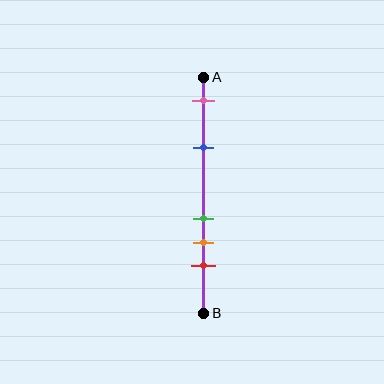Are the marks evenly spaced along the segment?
No, the marks are not evenly spaced.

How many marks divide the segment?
There are 5 marks dividing the segment.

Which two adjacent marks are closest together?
The green and orange marks are the closest adjacent pair.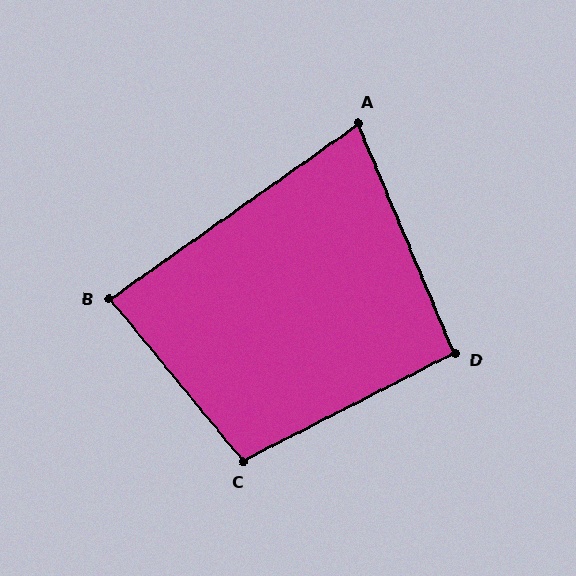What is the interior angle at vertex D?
Approximately 94 degrees (approximately right).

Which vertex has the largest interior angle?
C, at approximately 102 degrees.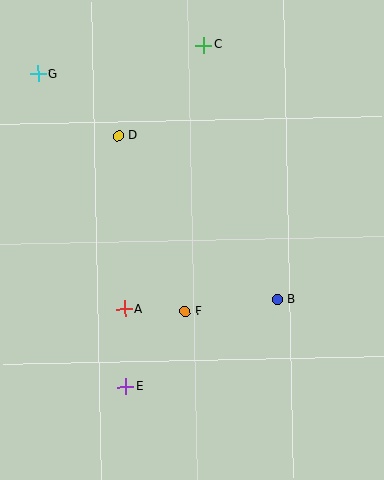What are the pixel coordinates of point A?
Point A is at (125, 309).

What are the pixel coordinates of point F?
Point F is at (185, 312).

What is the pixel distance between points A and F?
The distance between A and F is 61 pixels.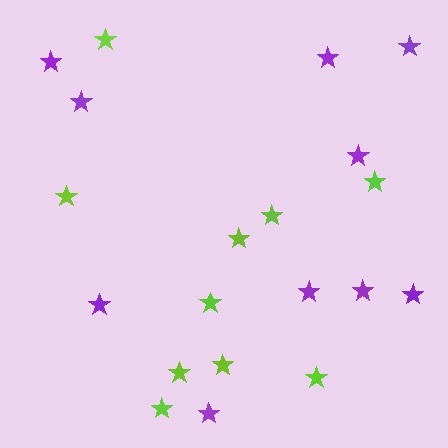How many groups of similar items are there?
There are 2 groups: one group of purple stars (10) and one group of lime stars (10).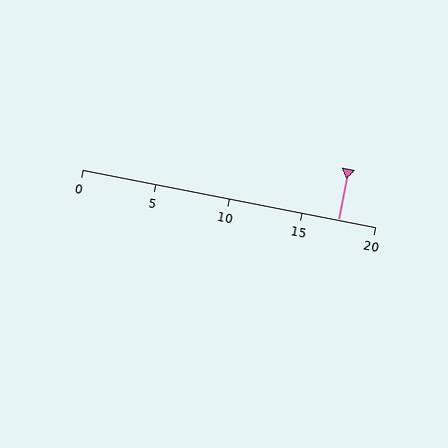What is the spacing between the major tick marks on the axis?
The major ticks are spaced 5 apart.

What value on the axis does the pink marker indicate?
The marker indicates approximately 17.5.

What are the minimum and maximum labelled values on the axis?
The axis runs from 0 to 20.